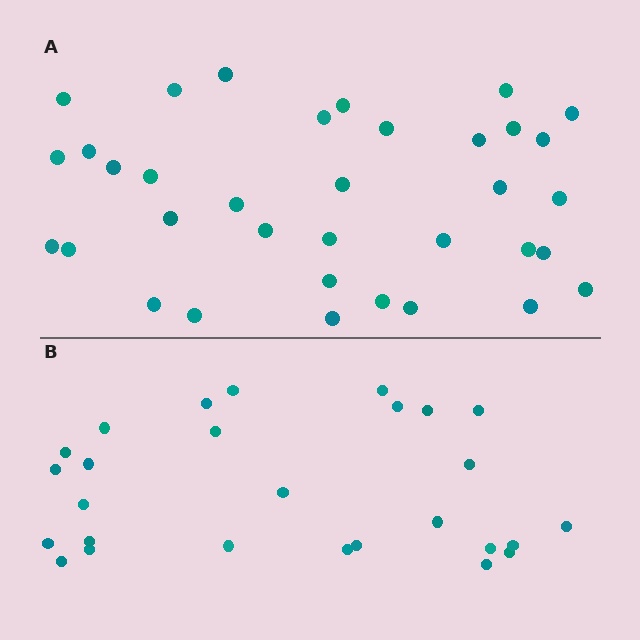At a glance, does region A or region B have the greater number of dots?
Region A (the top region) has more dots.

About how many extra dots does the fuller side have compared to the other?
Region A has roughly 8 or so more dots than region B.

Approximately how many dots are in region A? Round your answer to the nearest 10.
About 40 dots. (The exact count is 35, which rounds to 40.)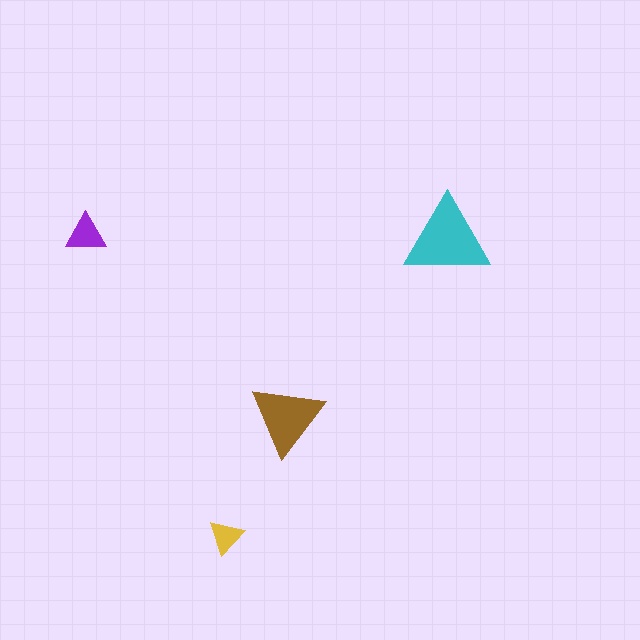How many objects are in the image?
There are 4 objects in the image.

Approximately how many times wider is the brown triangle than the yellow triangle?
About 2 times wider.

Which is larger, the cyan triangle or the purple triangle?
The cyan one.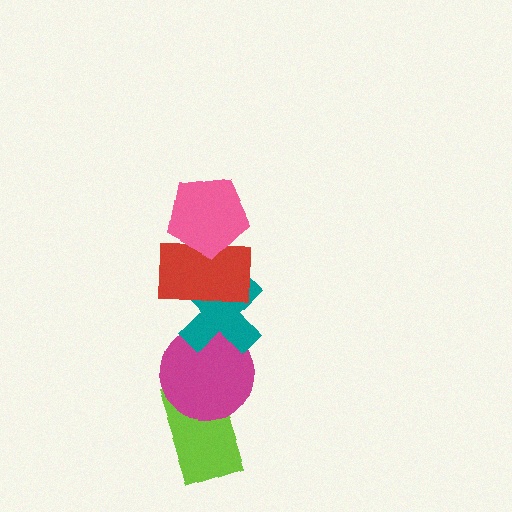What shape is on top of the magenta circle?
The teal cross is on top of the magenta circle.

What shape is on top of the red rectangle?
The pink pentagon is on top of the red rectangle.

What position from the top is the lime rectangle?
The lime rectangle is 5th from the top.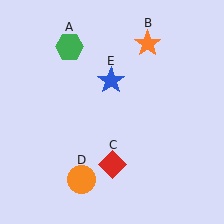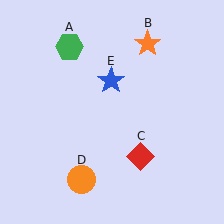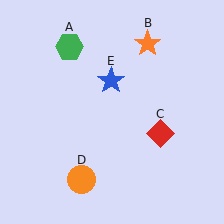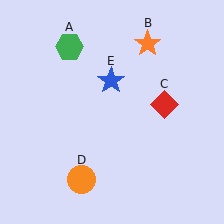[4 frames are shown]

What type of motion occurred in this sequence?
The red diamond (object C) rotated counterclockwise around the center of the scene.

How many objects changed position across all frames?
1 object changed position: red diamond (object C).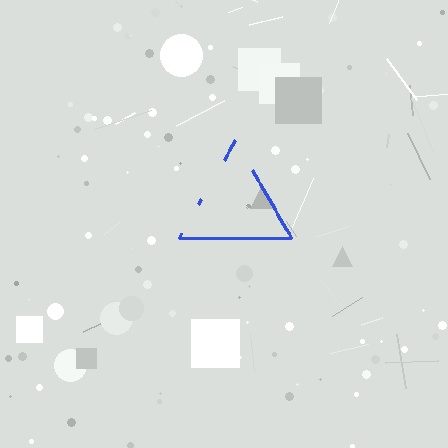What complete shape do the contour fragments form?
The contour fragments form a triangle.